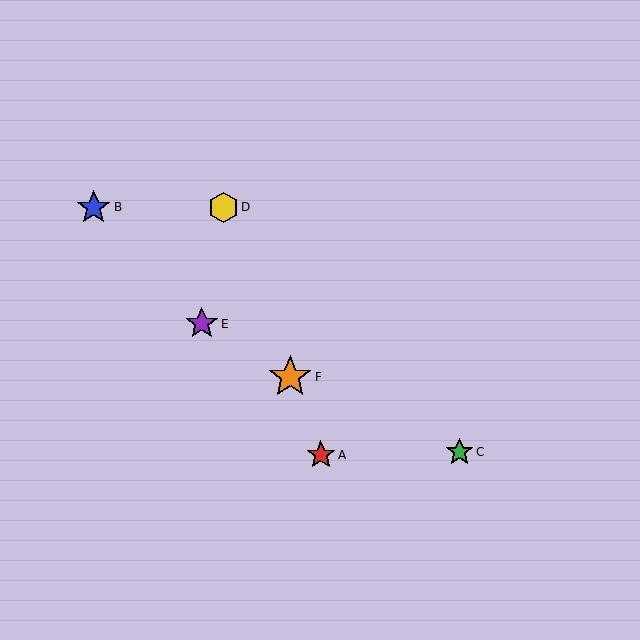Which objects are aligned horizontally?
Objects B, D are aligned horizontally.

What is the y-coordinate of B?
Object B is at y≈207.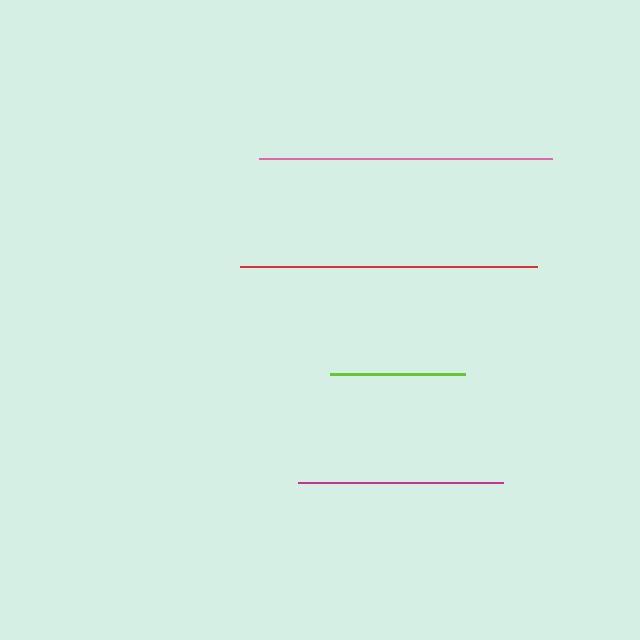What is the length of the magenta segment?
The magenta segment is approximately 205 pixels long.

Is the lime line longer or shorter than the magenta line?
The magenta line is longer than the lime line.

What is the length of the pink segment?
The pink segment is approximately 292 pixels long.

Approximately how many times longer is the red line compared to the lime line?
The red line is approximately 2.2 times the length of the lime line.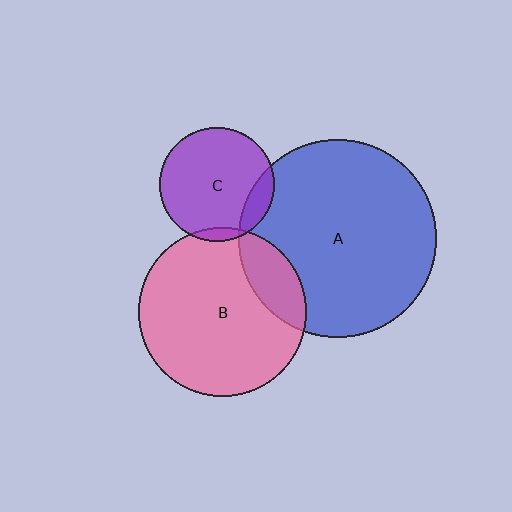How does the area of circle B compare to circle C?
Approximately 2.2 times.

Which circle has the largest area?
Circle A (blue).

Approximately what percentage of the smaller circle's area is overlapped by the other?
Approximately 20%.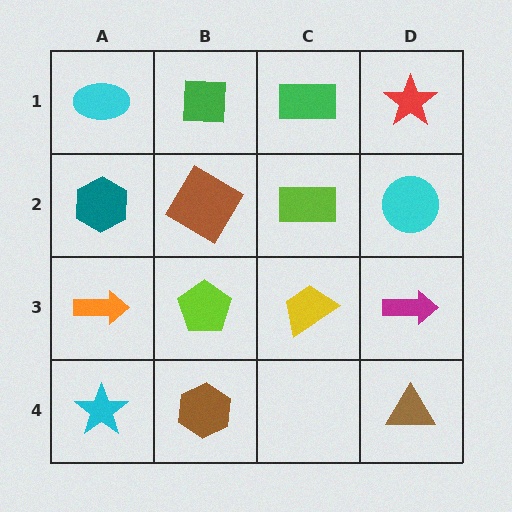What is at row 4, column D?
A brown triangle.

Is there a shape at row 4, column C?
No, that cell is empty.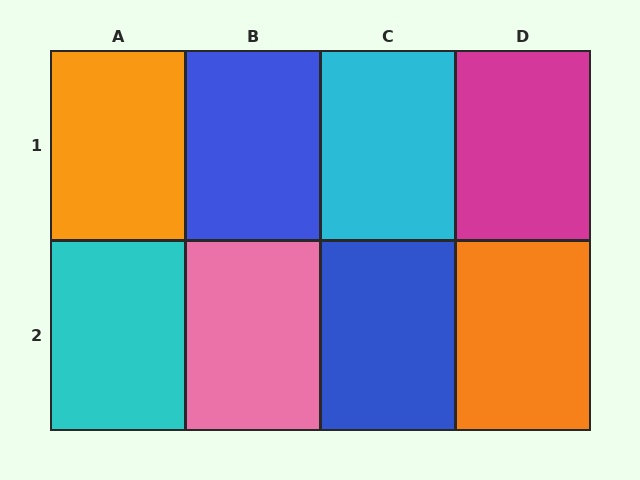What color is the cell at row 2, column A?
Cyan.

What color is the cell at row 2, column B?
Pink.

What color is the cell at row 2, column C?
Blue.